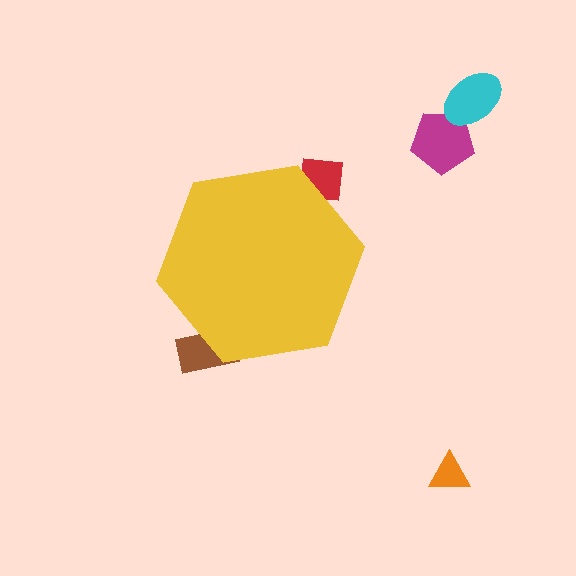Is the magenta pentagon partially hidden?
No, the magenta pentagon is fully visible.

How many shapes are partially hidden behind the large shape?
2 shapes are partially hidden.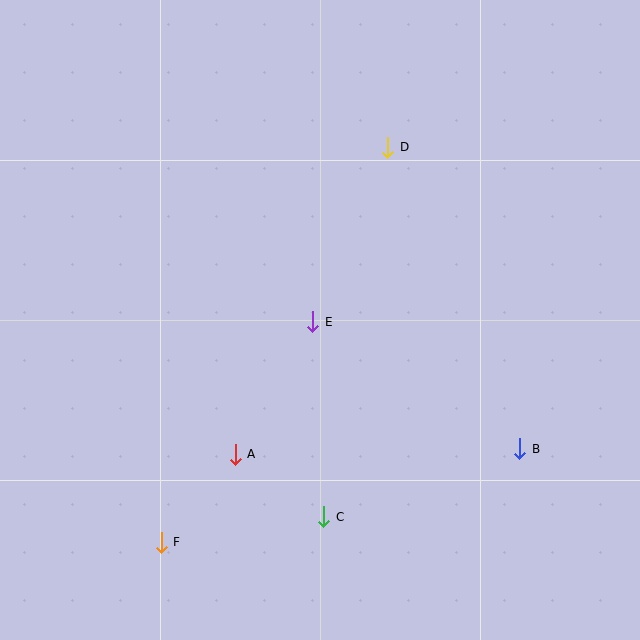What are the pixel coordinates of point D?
Point D is at (388, 148).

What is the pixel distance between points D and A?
The distance between D and A is 342 pixels.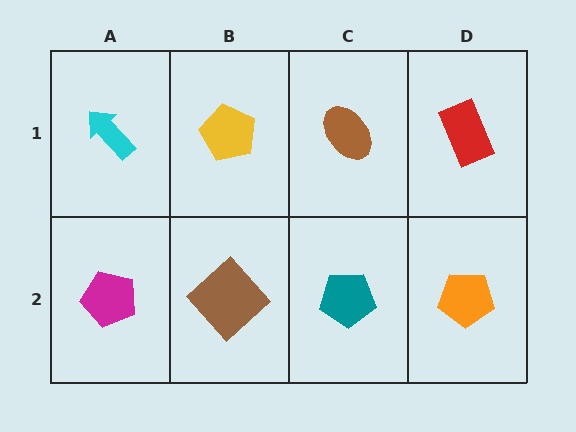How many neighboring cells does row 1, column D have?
2.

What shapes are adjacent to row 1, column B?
A brown diamond (row 2, column B), a cyan arrow (row 1, column A), a brown ellipse (row 1, column C).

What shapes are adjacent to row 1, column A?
A magenta pentagon (row 2, column A), a yellow pentagon (row 1, column B).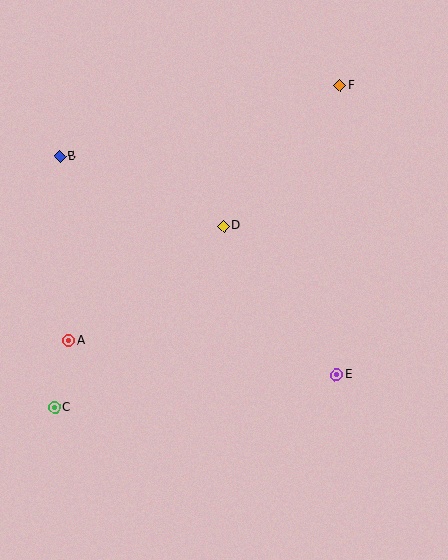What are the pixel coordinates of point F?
Point F is at (340, 86).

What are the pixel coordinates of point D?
Point D is at (224, 226).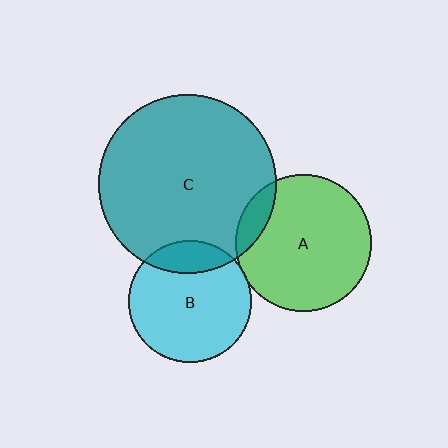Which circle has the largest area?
Circle C (teal).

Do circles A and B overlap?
Yes.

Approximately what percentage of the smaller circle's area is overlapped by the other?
Approximately 5%.